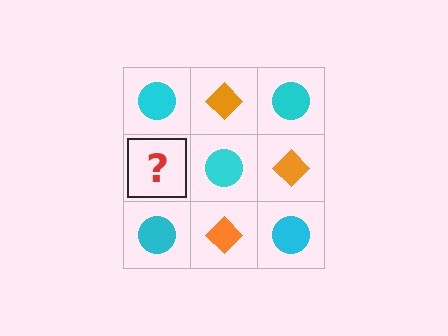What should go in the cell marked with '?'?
The missing cell should contain an orange diamond.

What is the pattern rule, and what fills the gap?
The rule is that it alternates cyan circle and orange diamond in a checkerboard pattern. The gap should be filled with an orange diamond.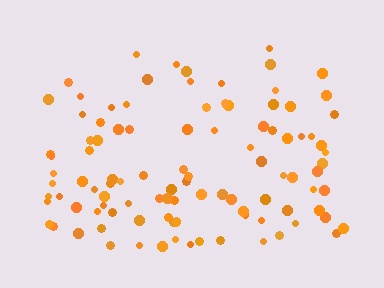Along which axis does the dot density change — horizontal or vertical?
Vertical.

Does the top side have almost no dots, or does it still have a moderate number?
Still a moderate number, just noticeably fewer than the bottom.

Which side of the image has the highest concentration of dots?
The bottom.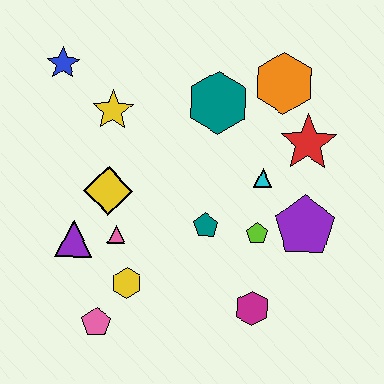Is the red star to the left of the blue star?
No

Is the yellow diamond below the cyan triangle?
Yes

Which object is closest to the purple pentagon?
The lime pentagon is closest to the purple pentagon.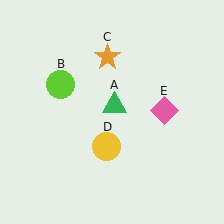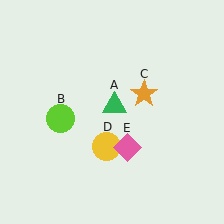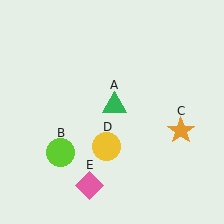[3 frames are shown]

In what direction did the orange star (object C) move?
The orange star (object C) moved down and to the right.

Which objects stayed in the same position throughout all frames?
Green triangle (object A) and yellow circle (object D) remained stationary.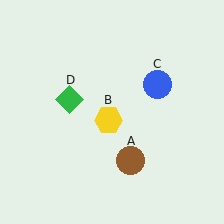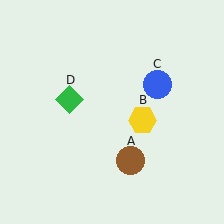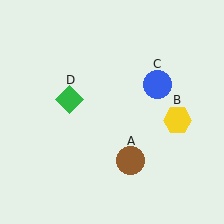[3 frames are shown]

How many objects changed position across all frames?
1 object changed position: yellow hexagon (object B).